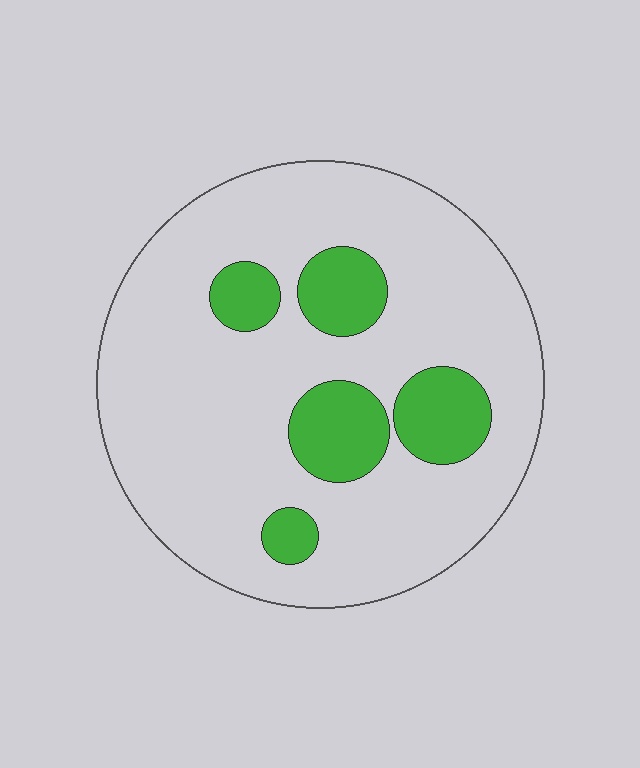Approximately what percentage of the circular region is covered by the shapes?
Approximately 20%.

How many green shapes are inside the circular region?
5.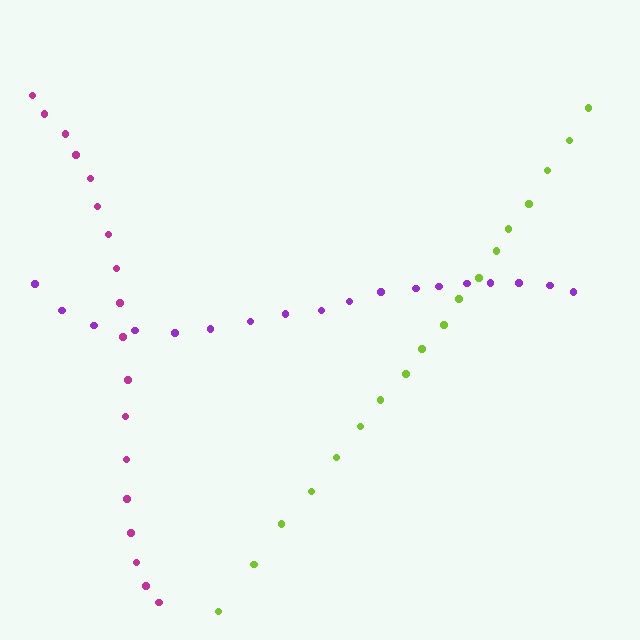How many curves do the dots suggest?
There are 3 distinct paths.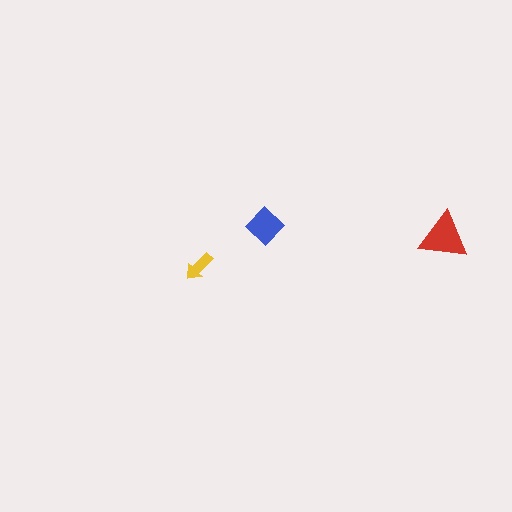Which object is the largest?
The red triangle.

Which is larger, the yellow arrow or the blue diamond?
The blue diamond.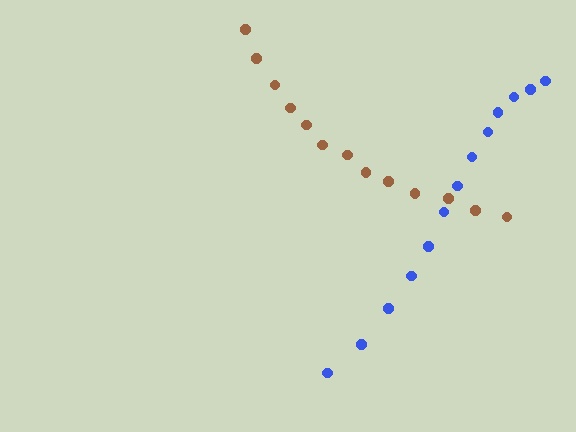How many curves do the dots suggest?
There are 2 distinct paths.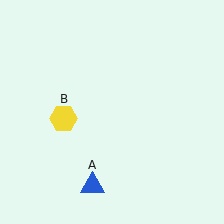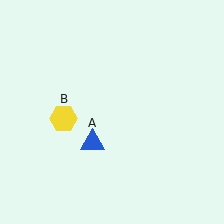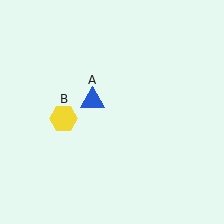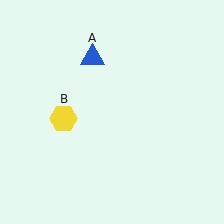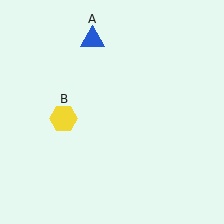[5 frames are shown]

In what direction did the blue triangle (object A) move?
The blue triangle (object A) moved up.